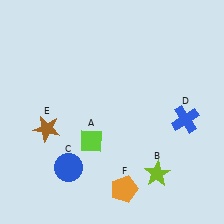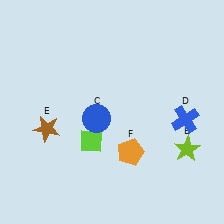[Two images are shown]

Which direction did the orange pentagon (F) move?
The orange pentagon (F) moved up.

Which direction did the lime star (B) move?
The lime star (B) moved right.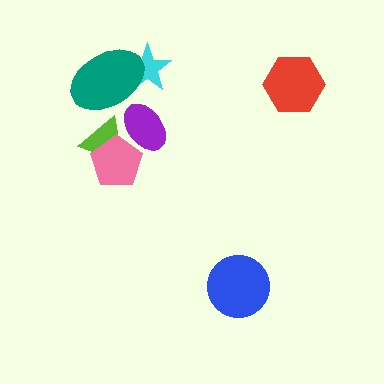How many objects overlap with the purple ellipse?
2 objects overlap with the purple ellipse.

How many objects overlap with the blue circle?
0 objects overlap with the blue circle.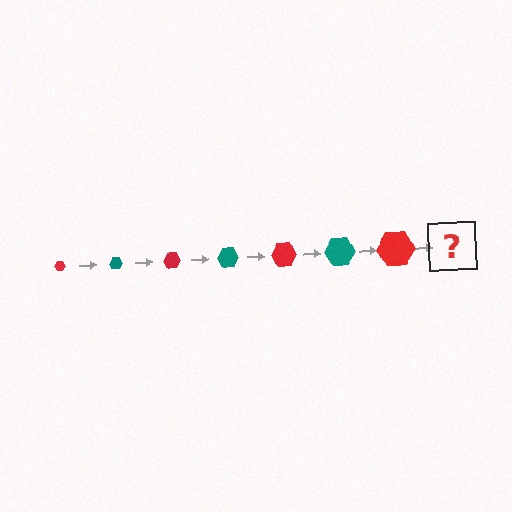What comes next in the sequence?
The next element should be a teal hexagon, larger than the previous one.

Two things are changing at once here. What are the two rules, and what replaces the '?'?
The two rules are that the hexagon grows larger each step and the color cycles through red and teal. The '?' should be a teal hexagon, larger than the previous one.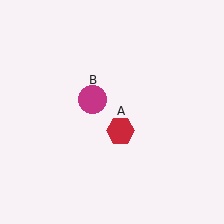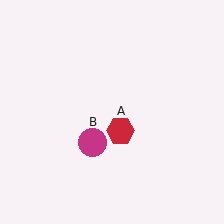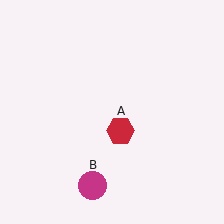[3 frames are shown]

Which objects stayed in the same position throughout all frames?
Red hexagon (object A) remained stationary.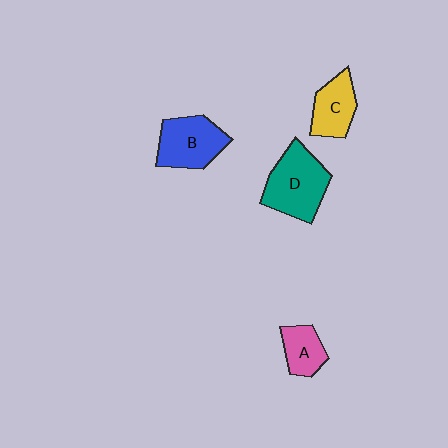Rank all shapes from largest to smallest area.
From largest to smallest: D (teal), B (blue), C (yellow), A (pink).